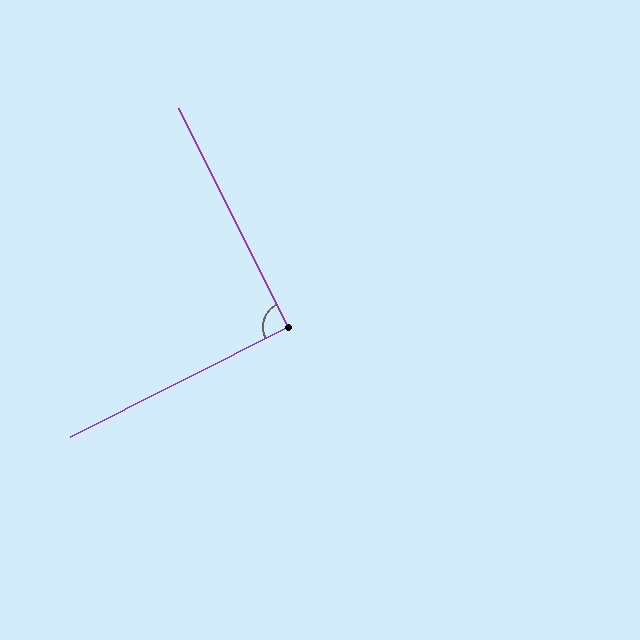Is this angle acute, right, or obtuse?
It is approximately a right angle.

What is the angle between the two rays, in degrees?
Approximately 90 degrees.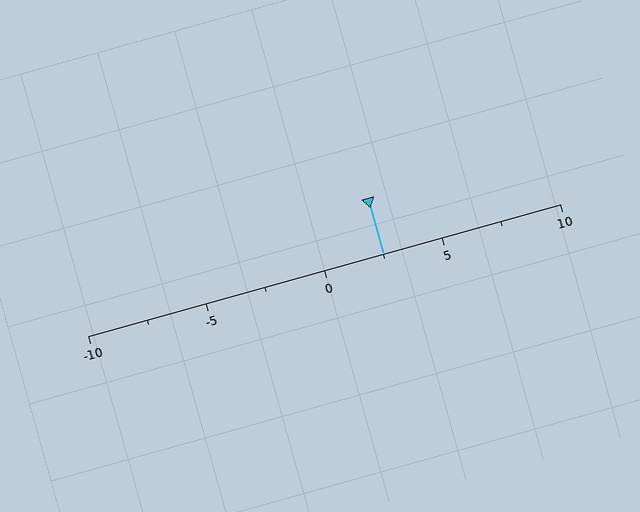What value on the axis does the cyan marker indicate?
The marker indicates approximately 2.5.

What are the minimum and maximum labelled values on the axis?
The axis runs from -10 to 10.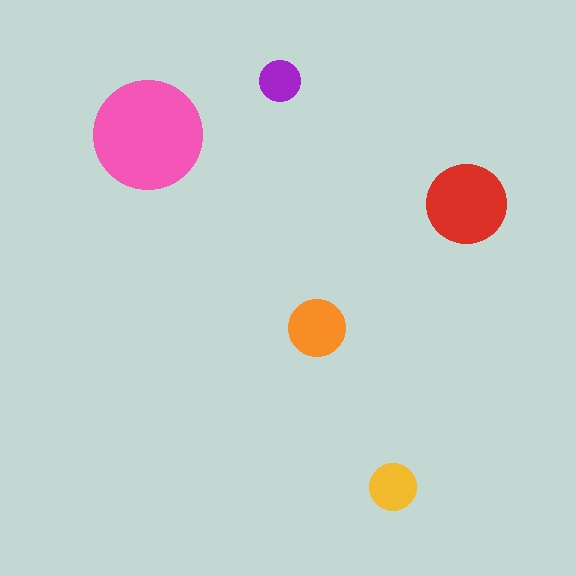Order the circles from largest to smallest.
the pink one, the red one, the orange one, the yellow one, the purple one.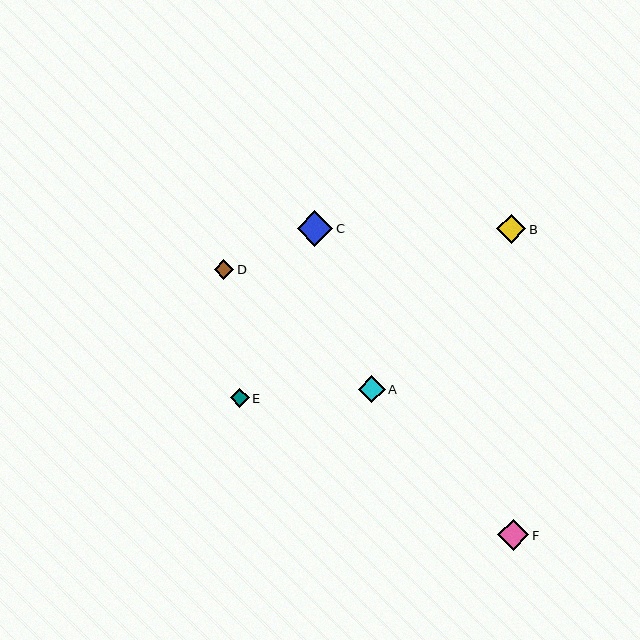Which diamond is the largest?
Diamond C is the largest with a size of approximately 36 pixels.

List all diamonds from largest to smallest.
From largest to smallest: C, F, B, A, D, E.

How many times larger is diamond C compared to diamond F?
Diamond C is approximately 1.1 times the size of diamond F.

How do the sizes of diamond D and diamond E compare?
Diamond D and diamond E are approximately the same size.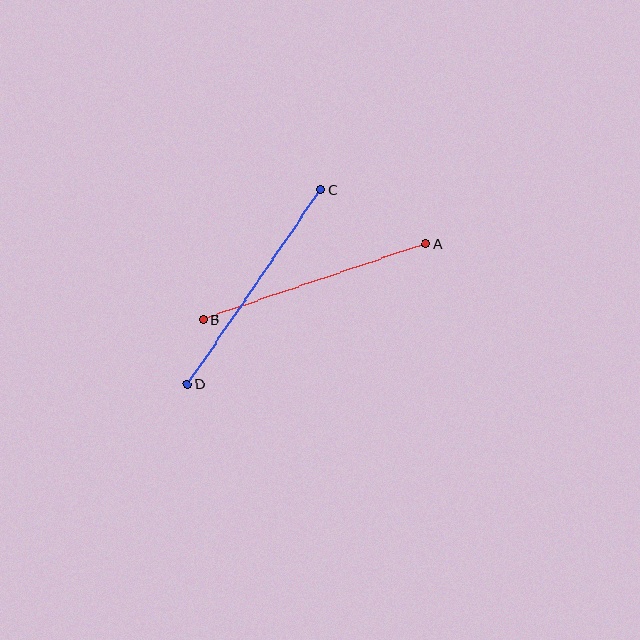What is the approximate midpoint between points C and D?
The midpoint is at approximately (254, 287) pixels.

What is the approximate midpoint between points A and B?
The midpoint is at approximately (314, 282) pixels.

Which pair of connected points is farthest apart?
Points C and D are farthest apart.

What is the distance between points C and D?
The distance is approximately 236 pixels.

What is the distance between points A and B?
The distance is approximately 235 pixels.